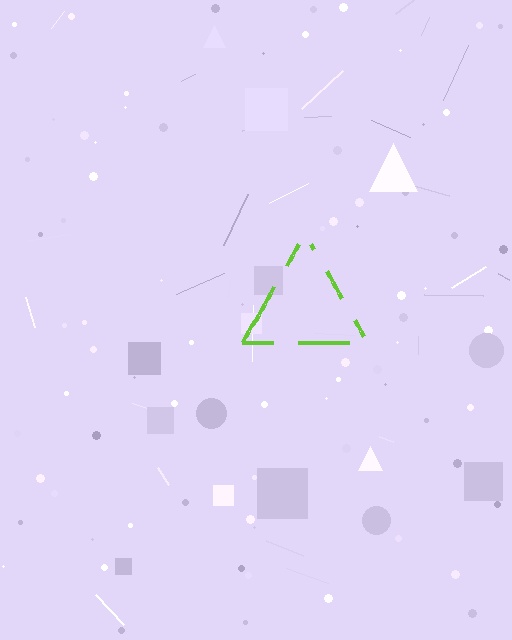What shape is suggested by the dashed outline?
The dashed outline suggests a triangle.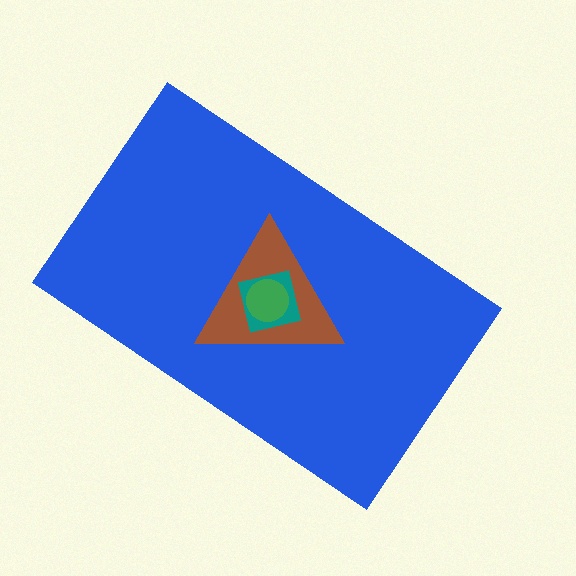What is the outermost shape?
The blue rectangle.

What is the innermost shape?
The green circle.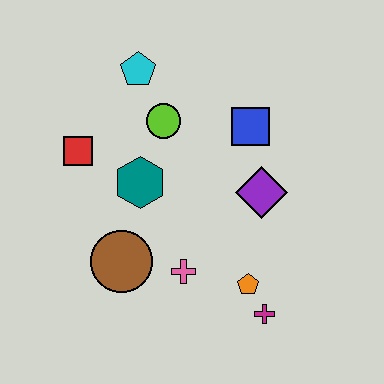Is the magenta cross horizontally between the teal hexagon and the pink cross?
No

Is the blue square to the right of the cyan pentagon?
Yes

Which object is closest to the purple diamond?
The blue square is closest to the purple diamond.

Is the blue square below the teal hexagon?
No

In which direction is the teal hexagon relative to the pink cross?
The teal hexagon is above the pink cross.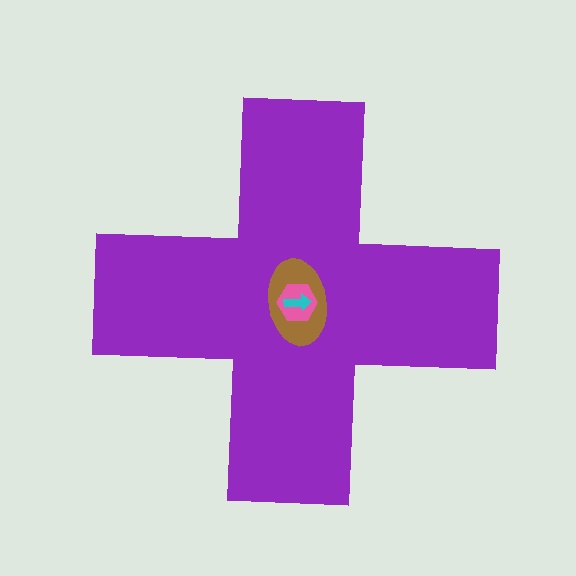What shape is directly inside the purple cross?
The brown ellipse.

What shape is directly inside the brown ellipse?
The pink hexagon.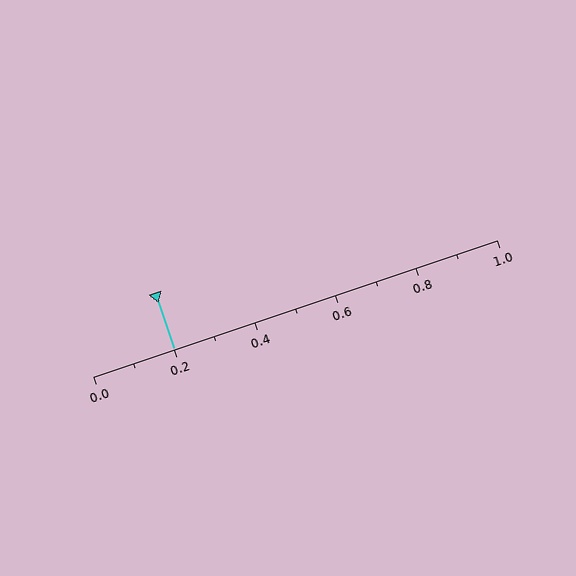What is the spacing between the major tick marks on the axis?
The major ticks are spaced 0.2 apart.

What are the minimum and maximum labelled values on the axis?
The axis runs from 0.0 to 1.0.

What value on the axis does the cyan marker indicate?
The marker indicates approximately 0.2.